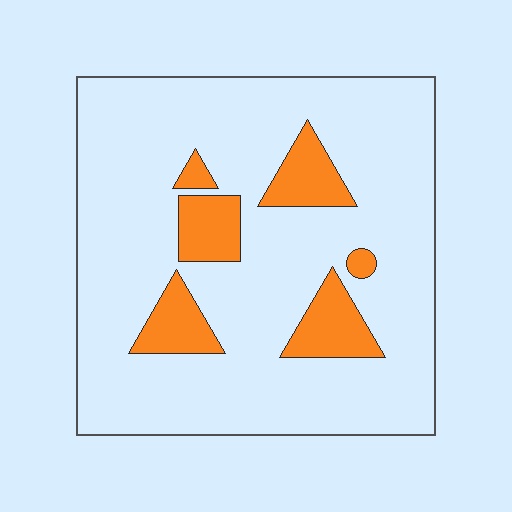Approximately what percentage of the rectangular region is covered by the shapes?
Approximately 15%.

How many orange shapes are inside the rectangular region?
6.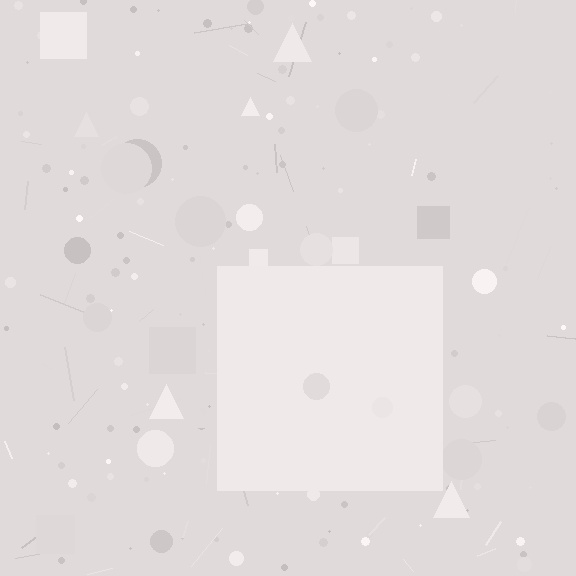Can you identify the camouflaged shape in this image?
The camouflaged shape is a square.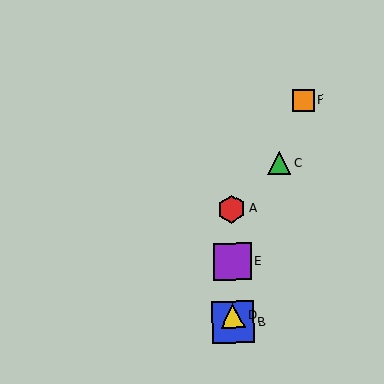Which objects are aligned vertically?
Objects A, B, D, E are aligned vertically.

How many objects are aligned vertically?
4 objects (A, B, D, E) are aligned vertically.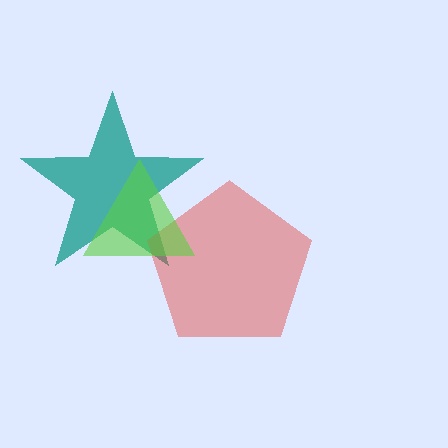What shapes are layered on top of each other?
The layered shapes are: a teal star, a red pentagon, a lime triangle.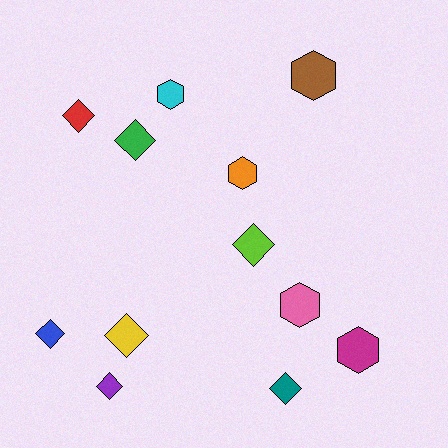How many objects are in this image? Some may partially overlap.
There are 12 objects.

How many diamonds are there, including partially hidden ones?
There are 7 diamonds.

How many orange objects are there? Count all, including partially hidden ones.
There is 1 orange object.